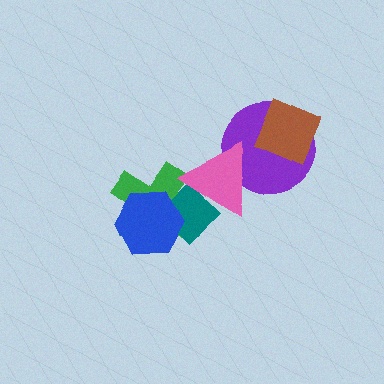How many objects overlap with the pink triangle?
3 objects overlap with the pink triangle.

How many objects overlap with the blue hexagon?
2 objects overlap with the blue hexagon.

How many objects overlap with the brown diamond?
1 object overlaps with the brown diamond.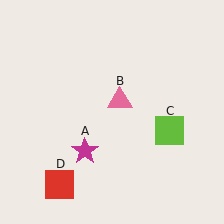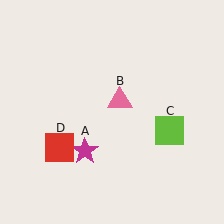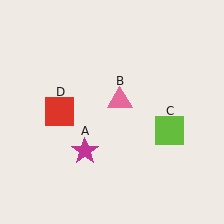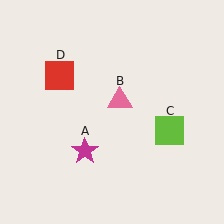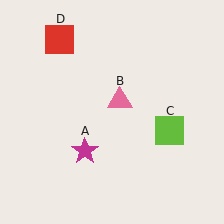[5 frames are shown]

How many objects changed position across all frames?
1 object changed position: red square (object D).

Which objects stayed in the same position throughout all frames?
Magenta star (object A) and pink triangle (object B) and lime square (object C) remained stationary.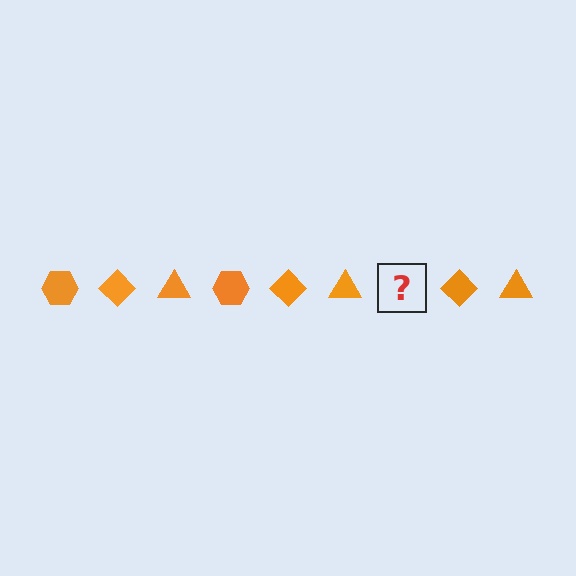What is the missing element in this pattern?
The missing element is an orange hexagon.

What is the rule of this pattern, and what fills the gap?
The rule is that the pattern cycles through hexagon, diamond, triangle shapes in orange. The gap should be filled with an orange hexagon.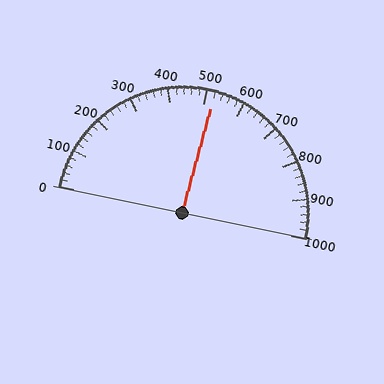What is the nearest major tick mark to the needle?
The nearest major tick mark is 500.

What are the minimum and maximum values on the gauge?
The gauge ranges from 0 to 1000.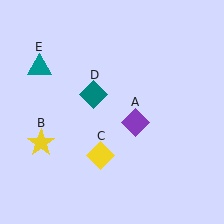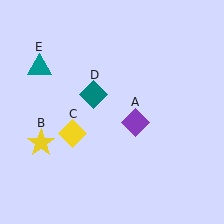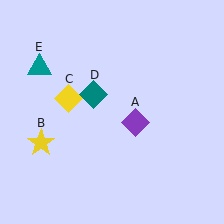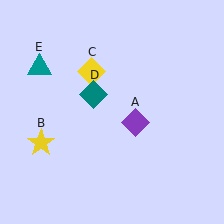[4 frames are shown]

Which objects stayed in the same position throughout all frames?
Purple diamond (object A) and yellow star (object B) and teal diamond (object D) and teal triangle (object E) remained stationary.